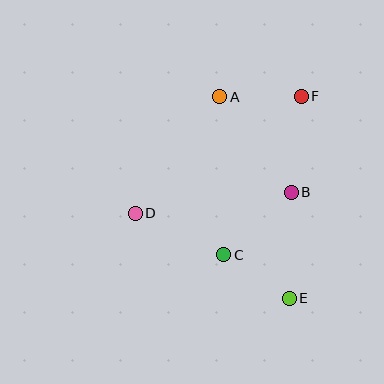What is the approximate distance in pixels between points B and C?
The distance between B and C is approximately 92 pixels.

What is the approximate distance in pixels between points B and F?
The distance between B and F is approximately 97 pixels.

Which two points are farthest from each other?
Points A and E are farthest from each other.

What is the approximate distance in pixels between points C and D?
The distance between C and D is approximately 98 pixels.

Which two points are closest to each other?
Points C and E are closest to each other.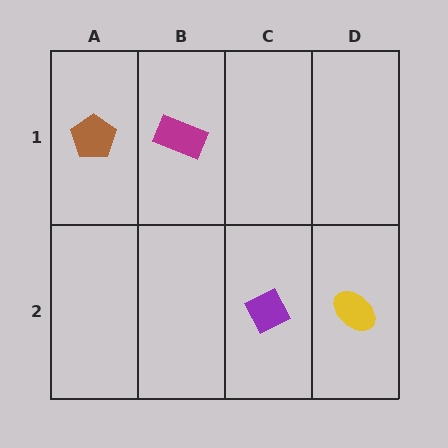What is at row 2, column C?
A purple diamond.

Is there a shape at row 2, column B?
No, that cell is empty.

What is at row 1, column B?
A magenta rectangle.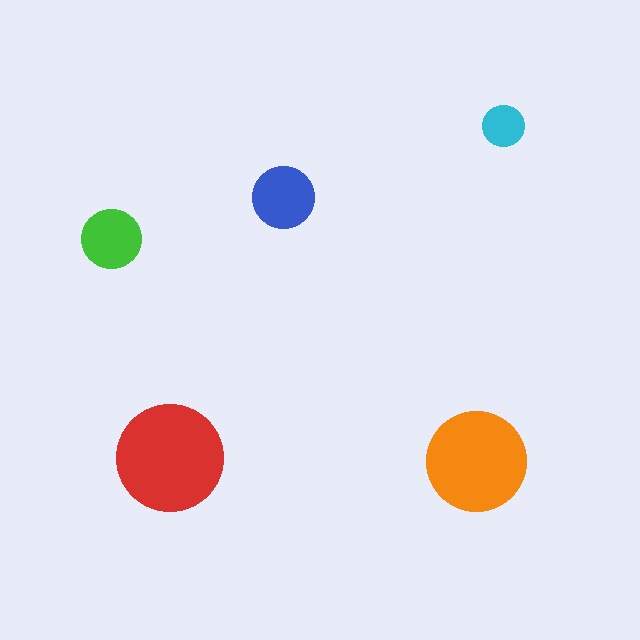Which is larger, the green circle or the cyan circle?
The green one.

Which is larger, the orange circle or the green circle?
The orange one.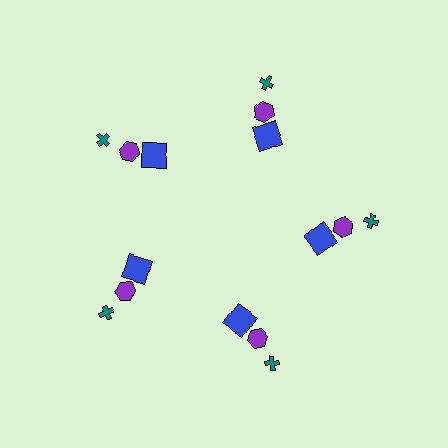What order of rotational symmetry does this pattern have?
This pattern has 5-fold rotational symmetry.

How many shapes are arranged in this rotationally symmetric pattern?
There are 15 shapes, arranged in 5 groups of 3.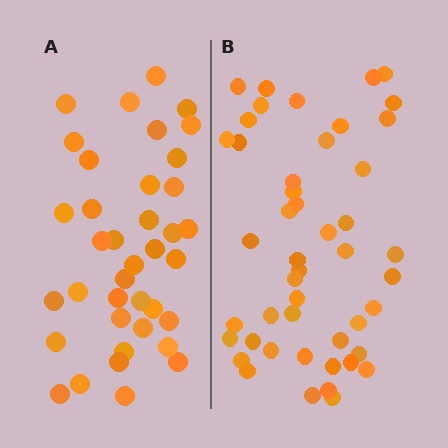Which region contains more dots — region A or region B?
Region B (the right region) has more dots.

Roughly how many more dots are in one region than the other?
Region B has roughly 8 or so more dots than region A.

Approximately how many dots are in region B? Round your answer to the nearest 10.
About 50 dots. (The exact count is 47, which rounds to 50.)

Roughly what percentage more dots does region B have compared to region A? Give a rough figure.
About 25% more.